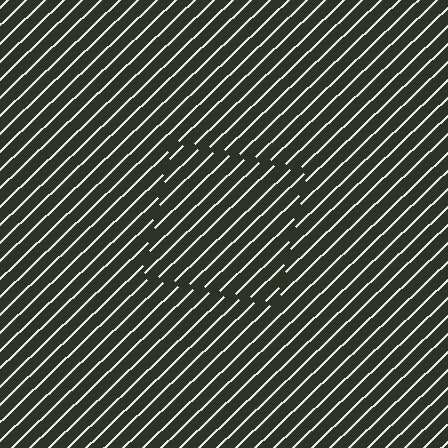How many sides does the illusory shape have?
4 sides — the line-ends trace a square.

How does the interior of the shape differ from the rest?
The interior of the shape contains the same grating, shifted by half a period — the contour is defined by the phase discontinuity where line-ends from the inner and outer gratings abut.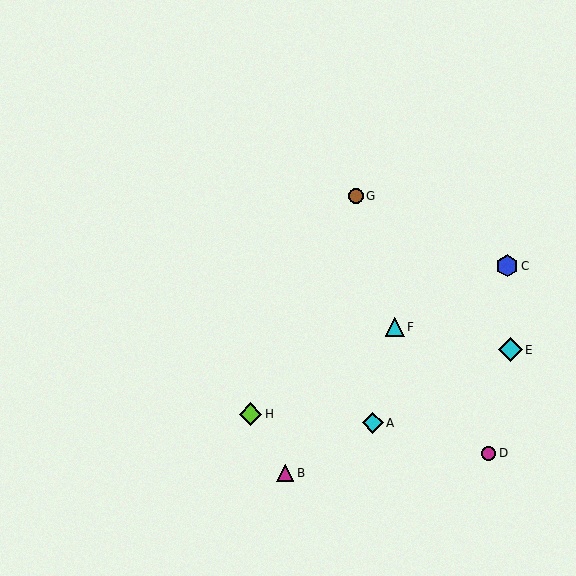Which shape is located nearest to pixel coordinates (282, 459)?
The magenta triangle (labeled B) at (285, 473) is nearest to that location.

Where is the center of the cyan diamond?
The center of the cyan diamond is at (373, 423).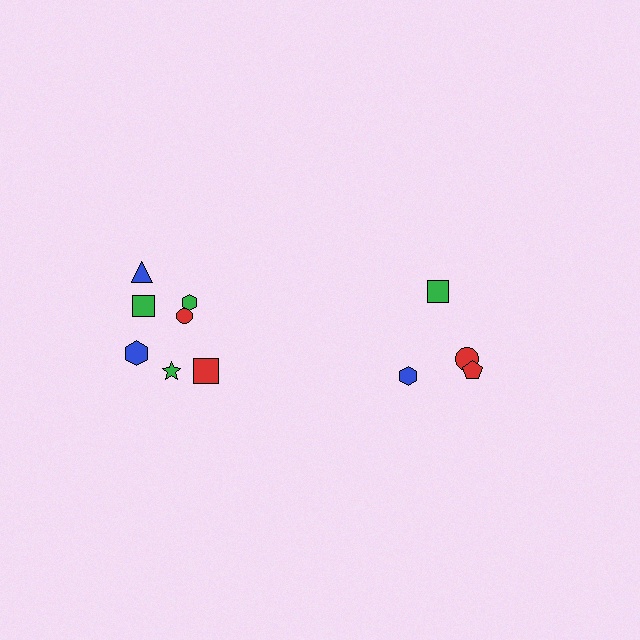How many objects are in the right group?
There are 4 objects.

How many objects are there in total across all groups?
There are 11 objects.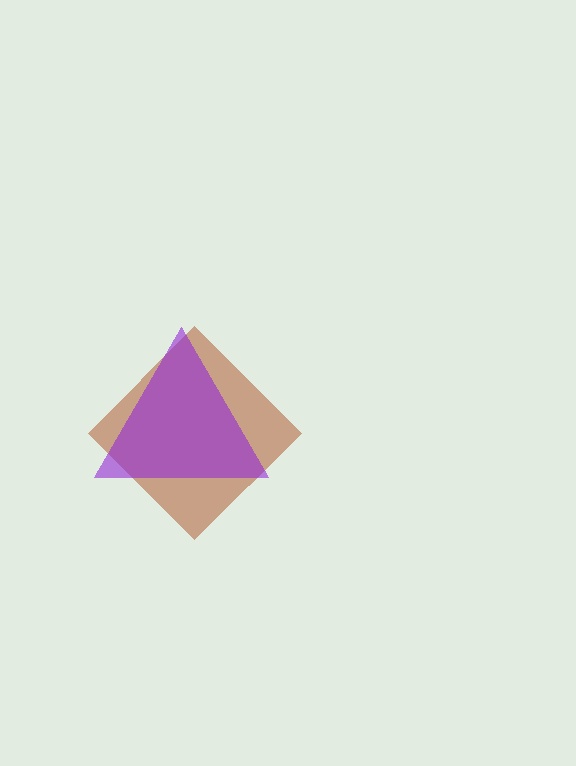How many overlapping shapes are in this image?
There are 2 overlapping shapes in the image.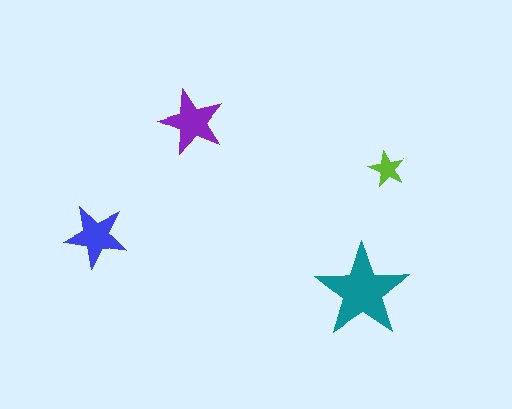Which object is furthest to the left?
The blue star is leftmost.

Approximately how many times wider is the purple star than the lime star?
About 2 times wider.